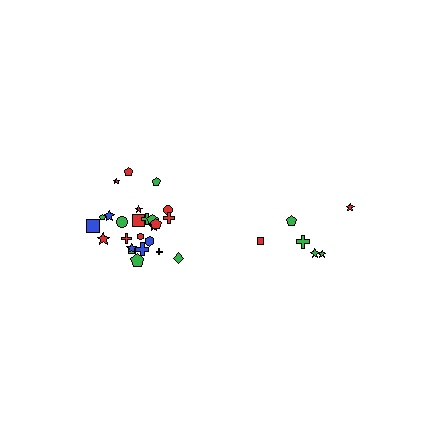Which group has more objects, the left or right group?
The left group.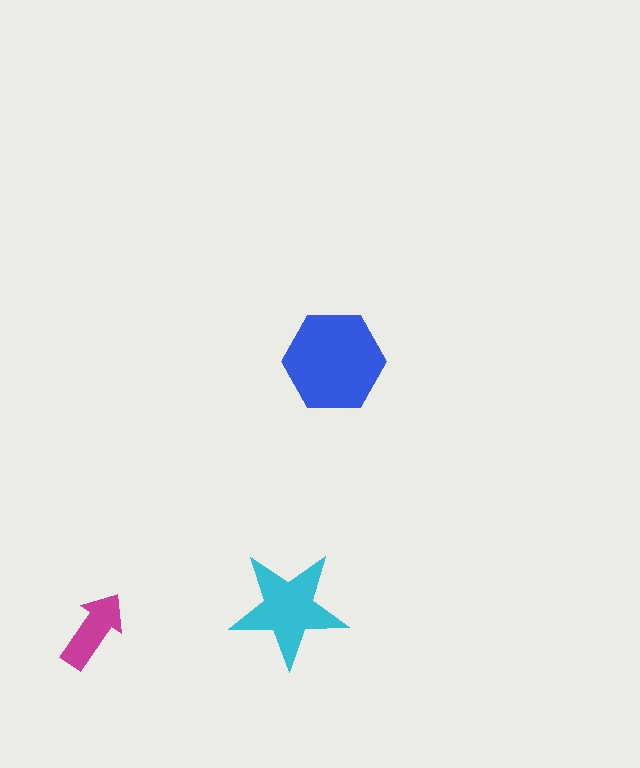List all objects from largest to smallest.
The blue hexagon, the cyan star, the magenta arrow.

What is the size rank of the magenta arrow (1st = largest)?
3rd.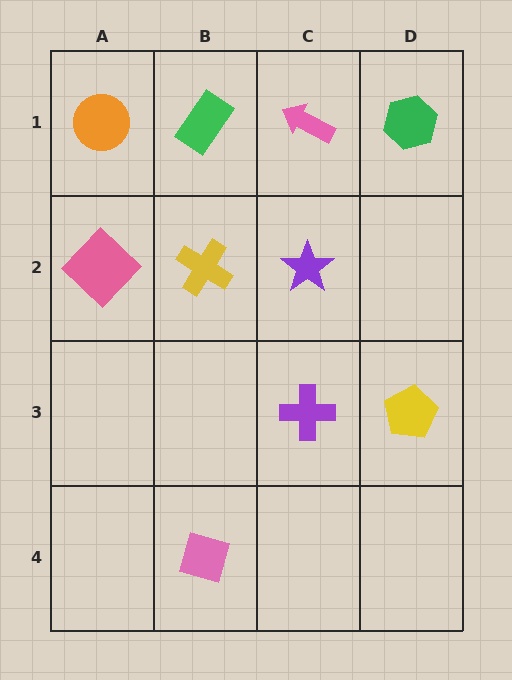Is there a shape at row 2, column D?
No, that cell is empty.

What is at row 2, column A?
A pink diamond.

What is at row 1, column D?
A green hexagon.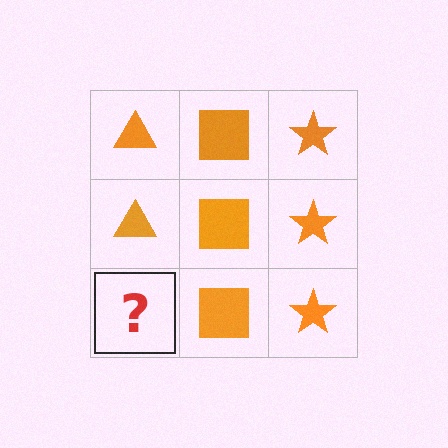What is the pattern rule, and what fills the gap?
The rule is that each column has a consistent shape. The gap should be filled with an orange triangle.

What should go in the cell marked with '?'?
The missing cell should contain an orange triangle.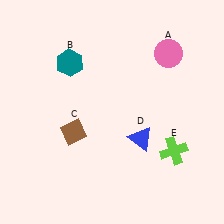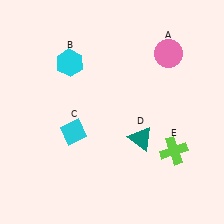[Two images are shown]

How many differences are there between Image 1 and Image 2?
There are 3 differences between the two images.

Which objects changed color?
B changed from teal to cyan. C changed from brown to cyan. D changed from blue to teal.